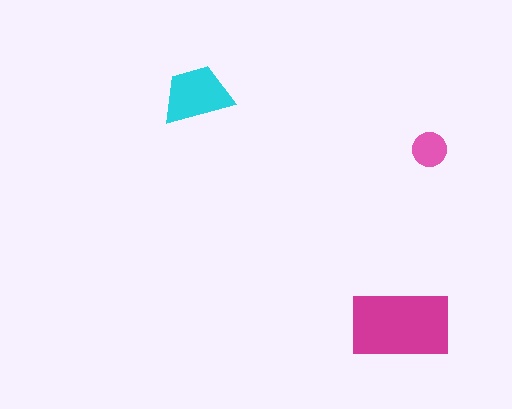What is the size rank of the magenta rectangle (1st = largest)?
1st.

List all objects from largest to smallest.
The magenta rectangle, the cyan trapezoid, the pink circle.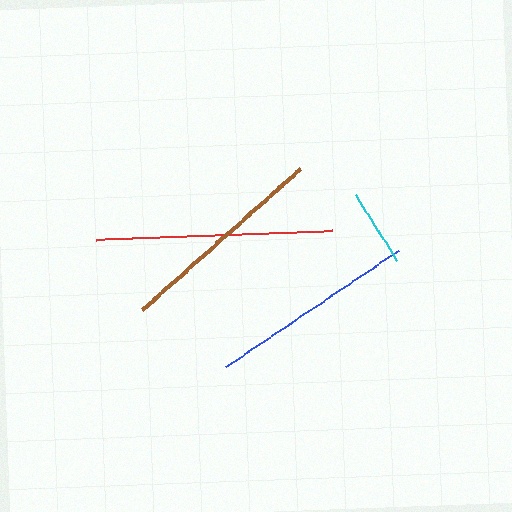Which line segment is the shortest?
The cyan line is the shortest at approximately 77 pixels.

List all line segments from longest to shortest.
From longest to shortest: red, brown, blue, cyan.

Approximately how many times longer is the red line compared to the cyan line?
The red line is approximately 3.1 times the length of the cyan line.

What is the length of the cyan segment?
The cyan segment is approximately 77 pixels long.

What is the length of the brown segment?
The brown segment is approximately 211 pixels long.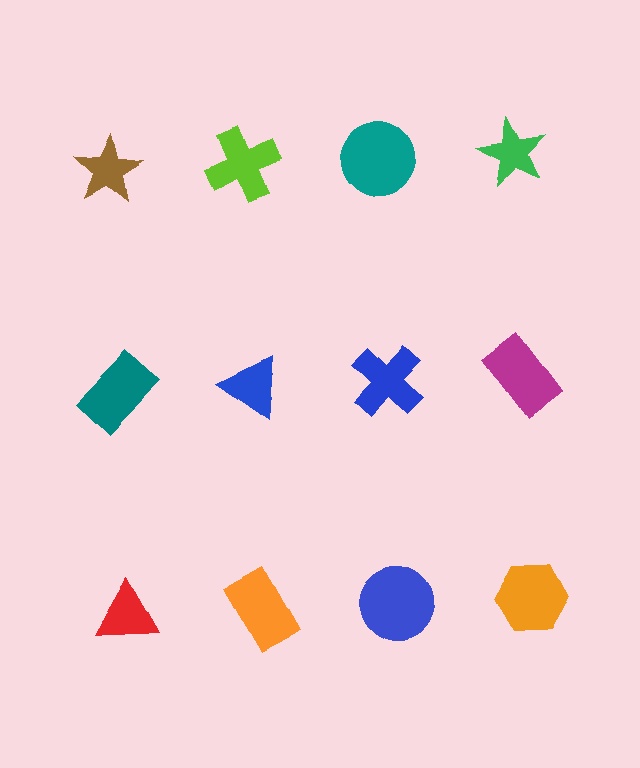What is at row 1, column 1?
A brown star.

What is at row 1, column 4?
A green star.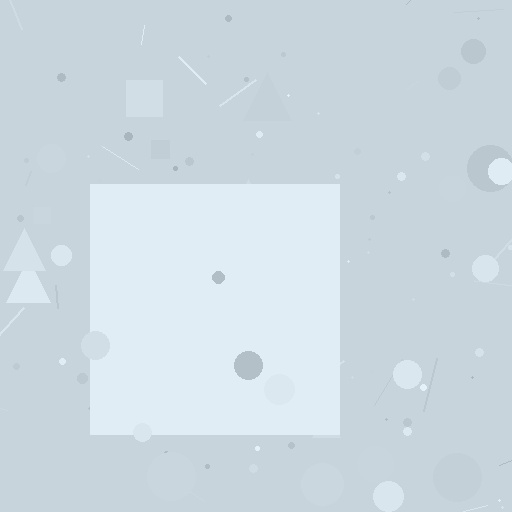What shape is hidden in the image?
A square is hidden in the image.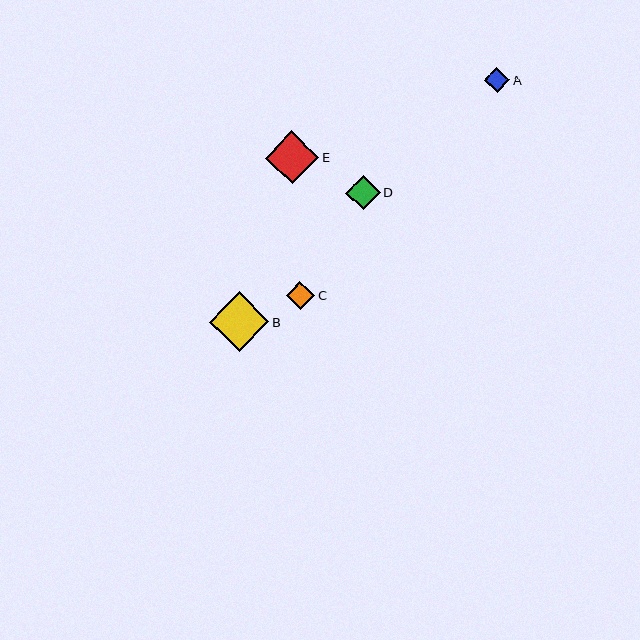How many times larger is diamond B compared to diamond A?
Diamond B is approximately 2.4 times the size of diamond A.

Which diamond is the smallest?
Diamond A is the smallest with a size of approximately 25 pixels.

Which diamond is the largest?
Diamond B is the largest with a size of approximately 60 pixels.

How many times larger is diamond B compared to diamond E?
Diamond B is approximately 1.1 times the size of diamond E.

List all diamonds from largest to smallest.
From largest to smallest: B, E, D, C, A.